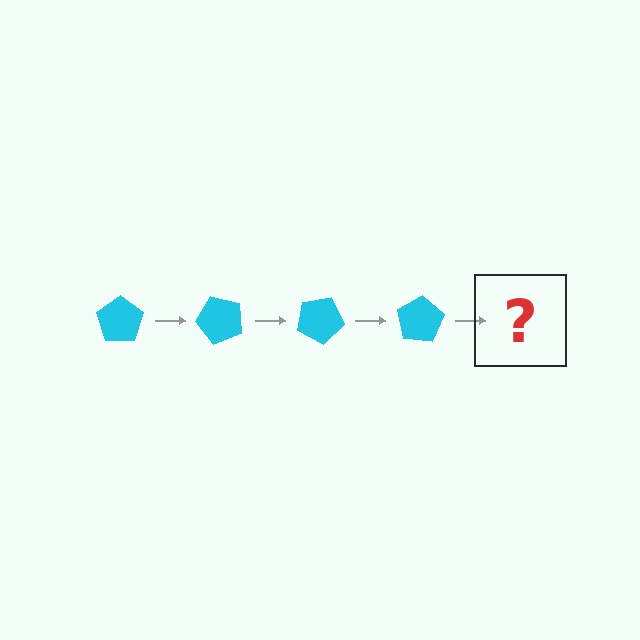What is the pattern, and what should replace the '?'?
The pattern is that the pentagon rotates 50 degrees each step. The '?' should be a cyan pentagon rotated 200 degrees.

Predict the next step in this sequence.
The next step is a cyan pentagon rotated 200 degrees.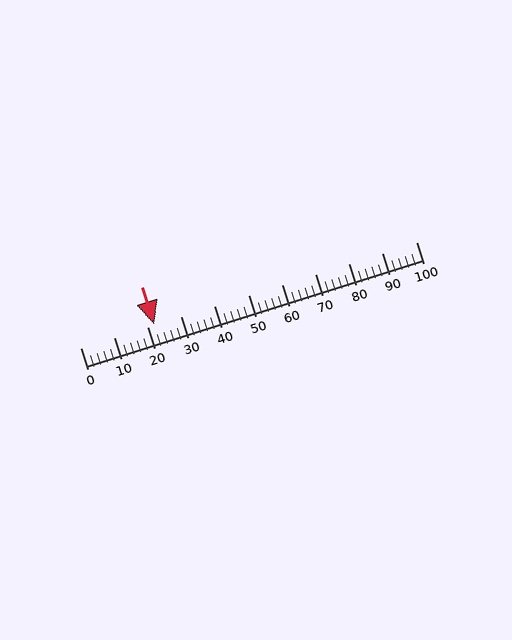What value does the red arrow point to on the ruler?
The red arrow points to approximately 22.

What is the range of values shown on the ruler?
The ruler shows values from 0 to 100.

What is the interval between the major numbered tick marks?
The major tick marks are spaced 10 units apart.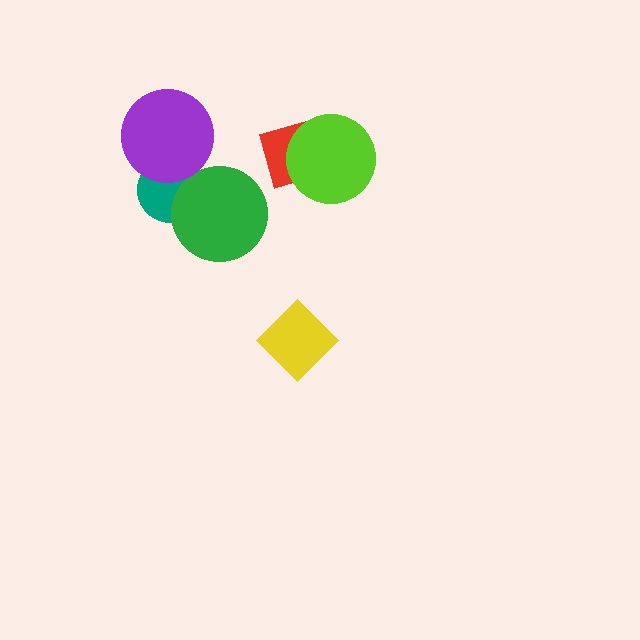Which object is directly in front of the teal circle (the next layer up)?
The green circle is directly in front of the teal circle.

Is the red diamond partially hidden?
Yes, it is partially covered by another shape.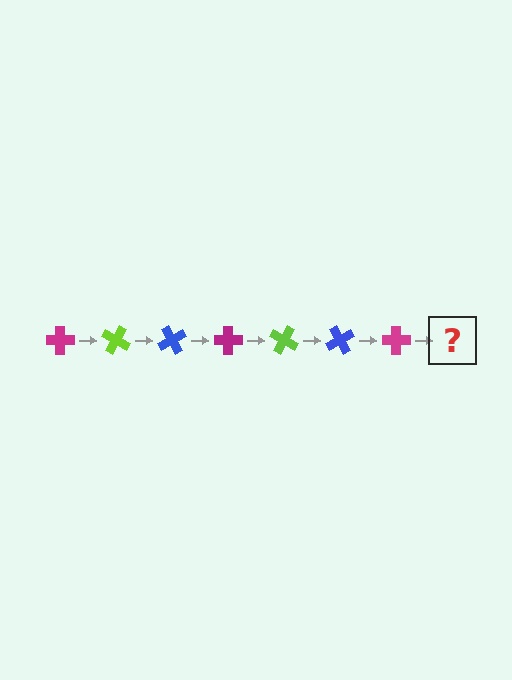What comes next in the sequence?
The next element should be a lime cross, rotated 210 degrees from the start.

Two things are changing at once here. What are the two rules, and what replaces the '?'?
The two rules are that it rotates 30 degrees each step and the color cycles through magenta, lime, and blue. The '?' should be a lime cross, rotated 210 degrees from the start.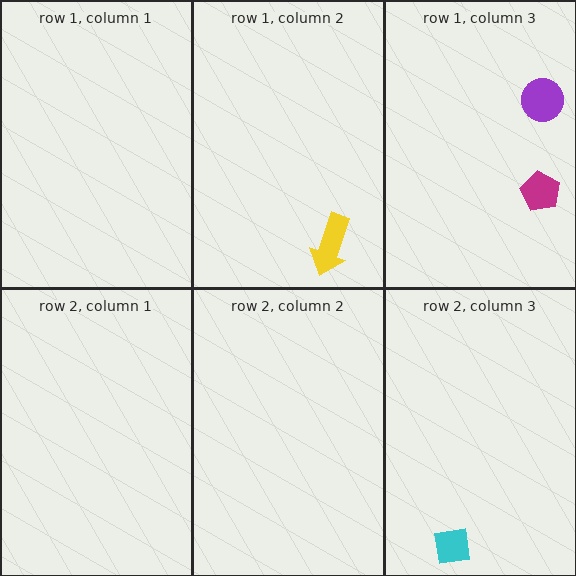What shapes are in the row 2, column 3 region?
The cyan square.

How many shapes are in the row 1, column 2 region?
1.